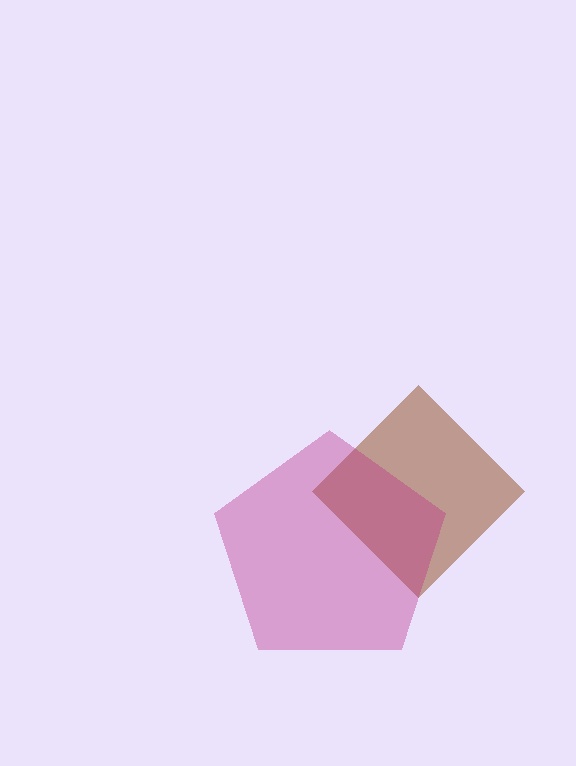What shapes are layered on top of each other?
The layered shapes are: a brown diamond, a magenta pentagon.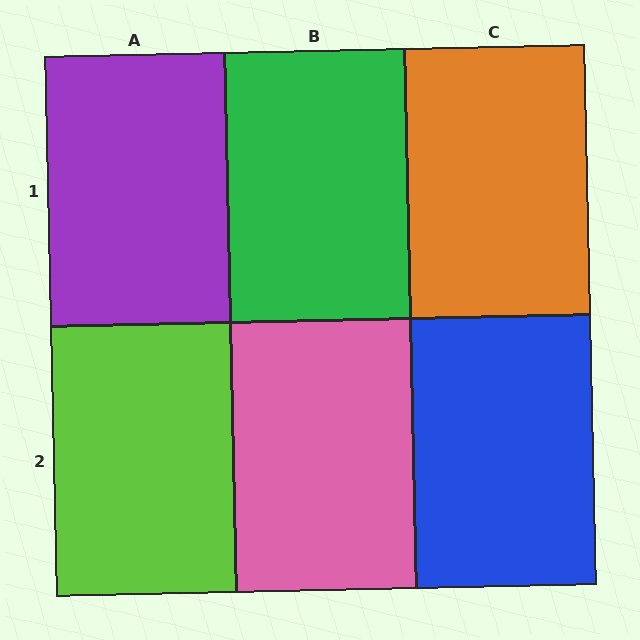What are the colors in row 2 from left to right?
Lime, pink, blue.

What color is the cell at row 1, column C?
Orange.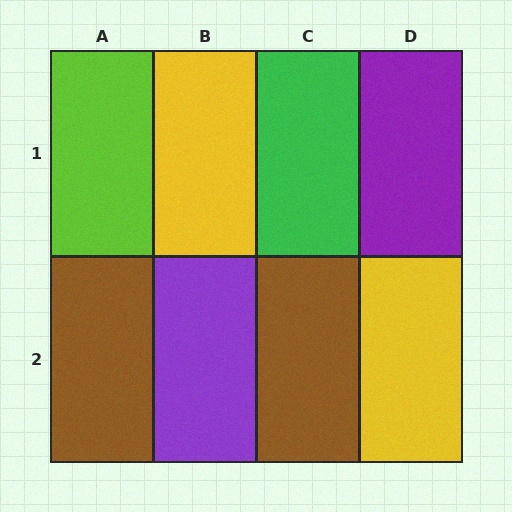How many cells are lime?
1 cell is lime.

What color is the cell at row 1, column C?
Green.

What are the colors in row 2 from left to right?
Brown, purple, brown, yellow.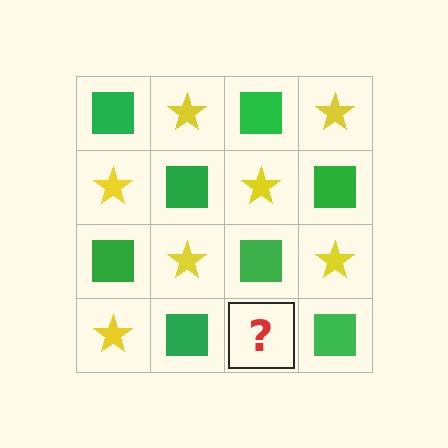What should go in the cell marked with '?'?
The missing cell should contain a yellow star.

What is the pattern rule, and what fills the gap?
The rule is that it alternates green square and yellow star in a checkerboard pattern. The gap should be filled with a yellow star.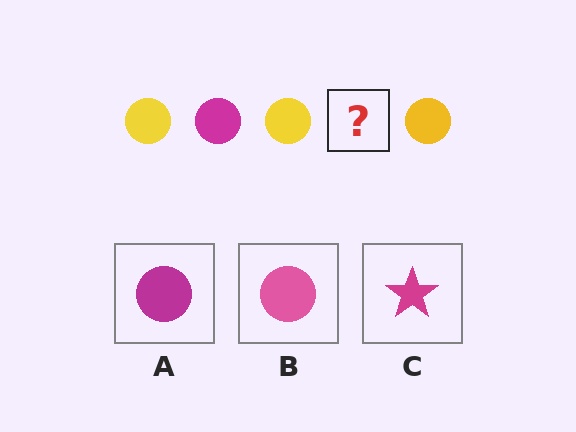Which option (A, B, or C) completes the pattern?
A.